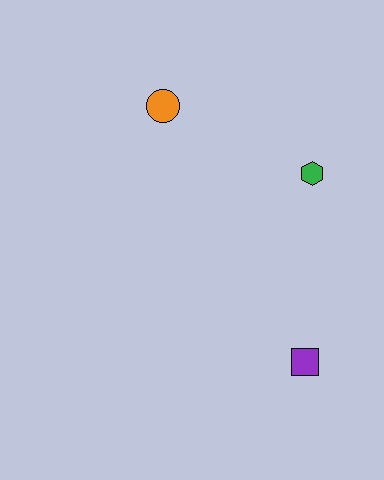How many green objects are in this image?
There is 1 green object.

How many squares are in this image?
There is 1 square.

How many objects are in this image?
There are 3 objects.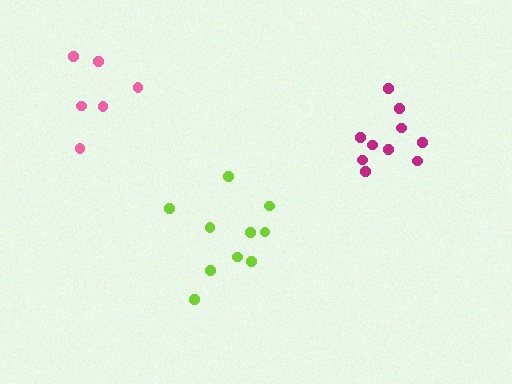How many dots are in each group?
Group 1: 10 dots, Group 2: 10 dots, Group 3: 6 dots (26 total).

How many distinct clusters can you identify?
There are 3 distinct clusters.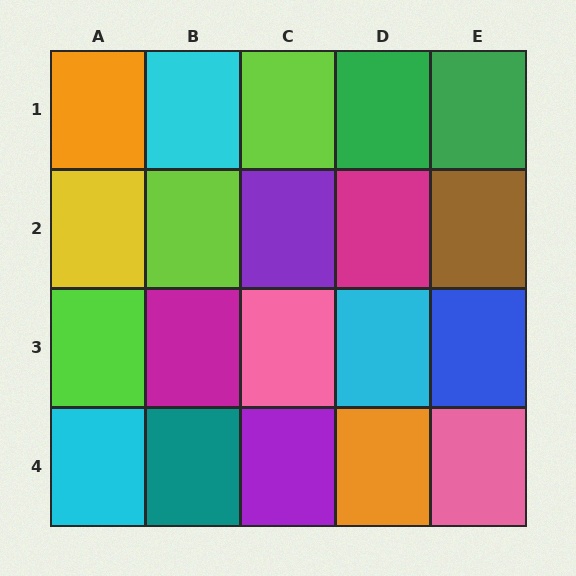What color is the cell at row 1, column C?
Lime.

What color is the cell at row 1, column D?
Green.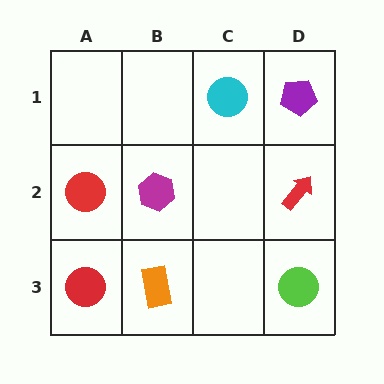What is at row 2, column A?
A red circle.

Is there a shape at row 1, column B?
No, that cell is empty.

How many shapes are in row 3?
3 shapes.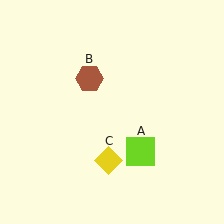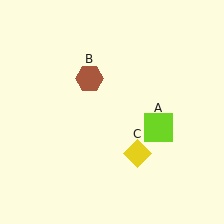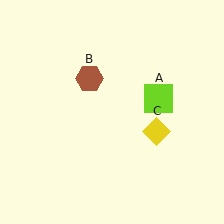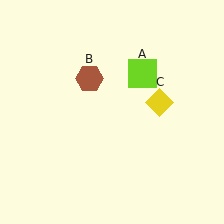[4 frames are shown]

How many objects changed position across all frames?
2 objects changed position: lime square (object A), yellow diamond (object C).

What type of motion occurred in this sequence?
The lime square (object A), yellow diamond (object C) rotated counterclockwise around the center of the scene.